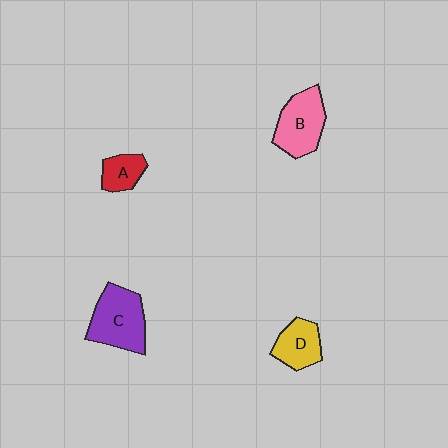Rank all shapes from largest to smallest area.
From largest to smallest: C (purple), B (pink), D (yellow), A (red).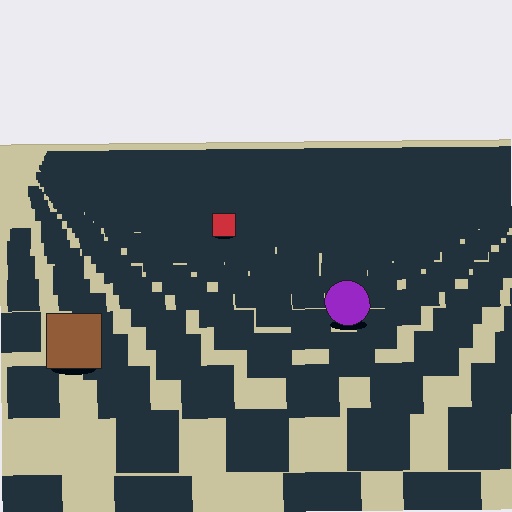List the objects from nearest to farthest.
From nearest to farthest: the brown square, the purple circle, the red square.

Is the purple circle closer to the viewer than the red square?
Yes. The purple circle is closer — you can tell from the texture gradient: the ground texture is coarser near it.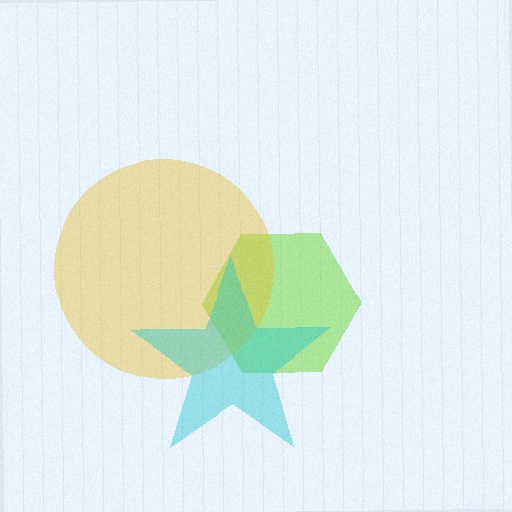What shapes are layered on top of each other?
The layered shapes are: a lime hexagon, a yellow circle, a cyan star.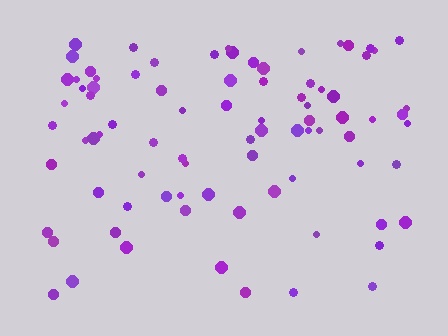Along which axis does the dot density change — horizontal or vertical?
Vertical.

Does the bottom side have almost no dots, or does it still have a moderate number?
Still a moderate number, just noticeably fewer than the top.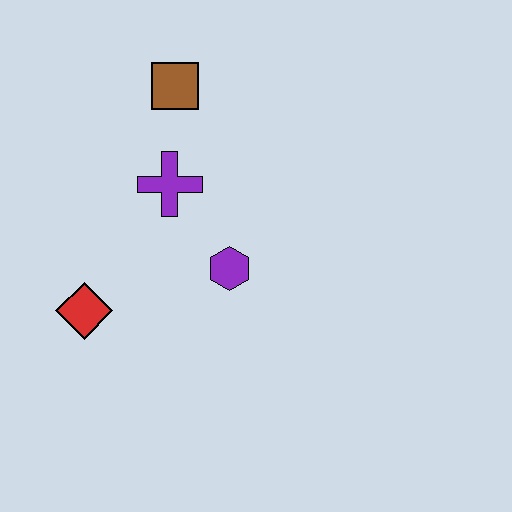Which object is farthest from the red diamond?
The brown square is farthest from the red diamond.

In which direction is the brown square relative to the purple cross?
The brown square is above the purple cross.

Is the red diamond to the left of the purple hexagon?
Yes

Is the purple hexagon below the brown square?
Yes